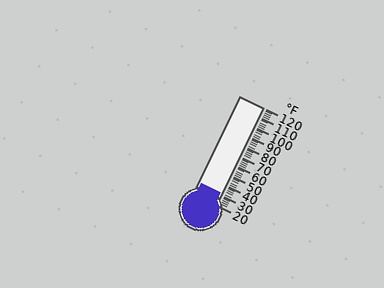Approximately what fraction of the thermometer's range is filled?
The thermometer is filled to approximately 10% of its range.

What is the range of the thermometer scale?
The thermometer scale ranges from 20°F to 120°F.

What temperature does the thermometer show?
The thermometer shows approximately 32°F.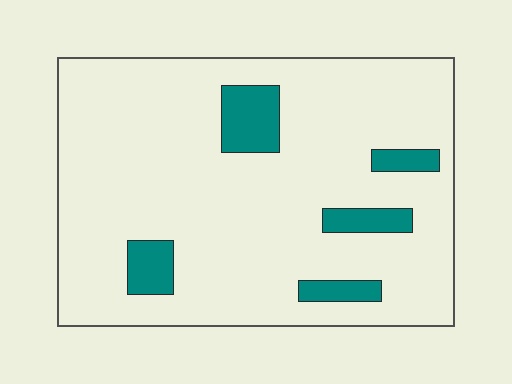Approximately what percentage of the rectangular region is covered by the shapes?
Approximately 10%.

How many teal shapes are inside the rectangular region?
5.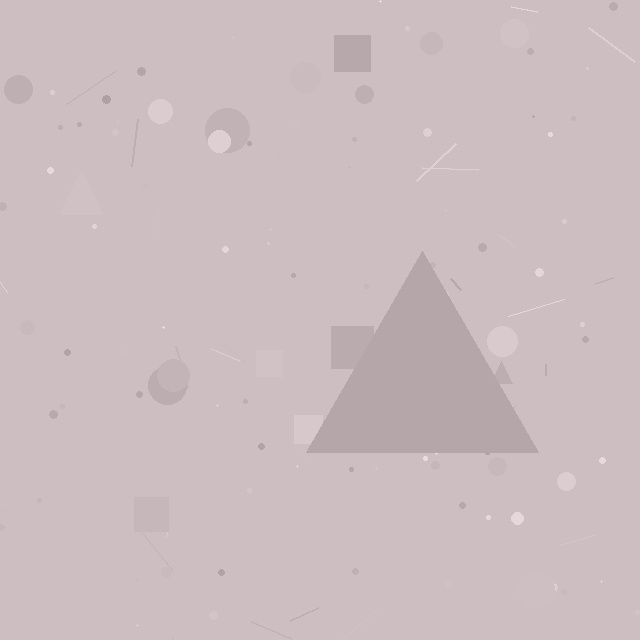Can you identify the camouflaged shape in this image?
The camouflaged shape is a triangle.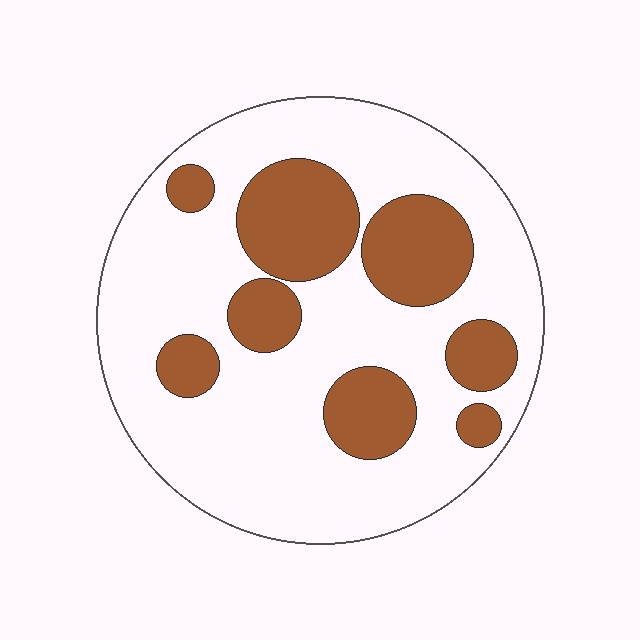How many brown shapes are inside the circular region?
8.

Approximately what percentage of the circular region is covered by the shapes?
Approximately 30%.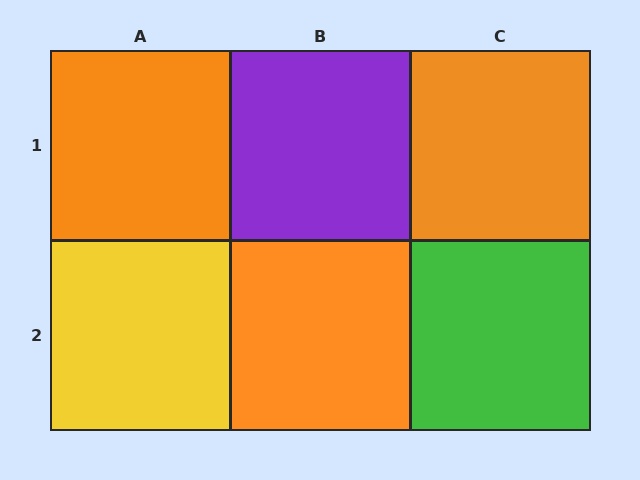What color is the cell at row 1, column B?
Purple.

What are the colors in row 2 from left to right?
Yellow, orange, green.